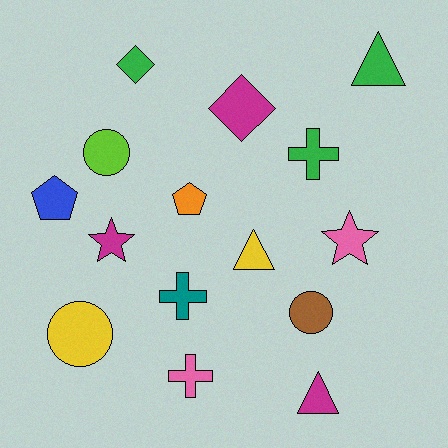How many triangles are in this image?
There are 3 triangles.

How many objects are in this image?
There are 15 objects.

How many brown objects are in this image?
There is 1 brown object.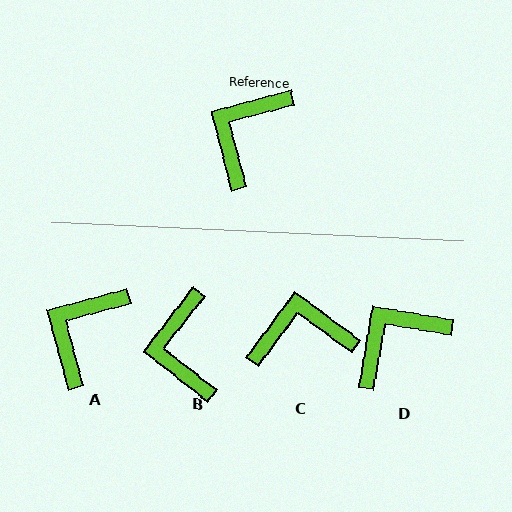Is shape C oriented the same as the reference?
No, it is off by about 52 degrees.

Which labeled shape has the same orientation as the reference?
A.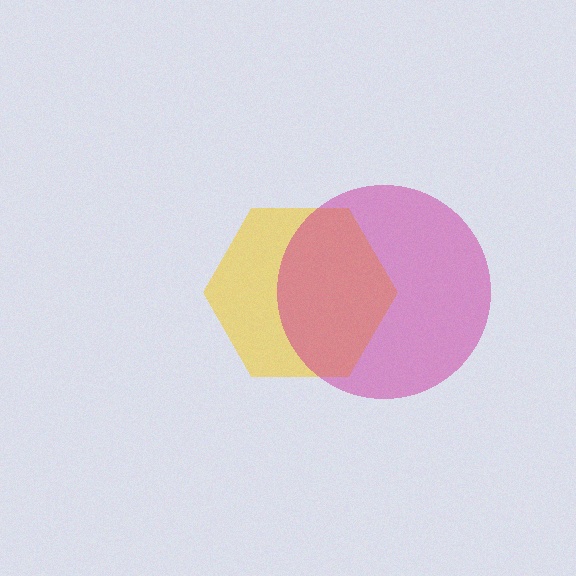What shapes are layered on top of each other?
The layered shapes are: a yellow hexagon, a magenta circle.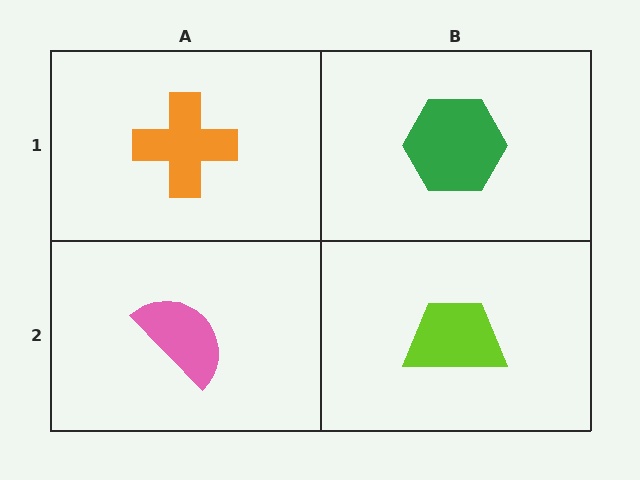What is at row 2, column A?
A pink semicircle.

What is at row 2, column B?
A lime trapezoid.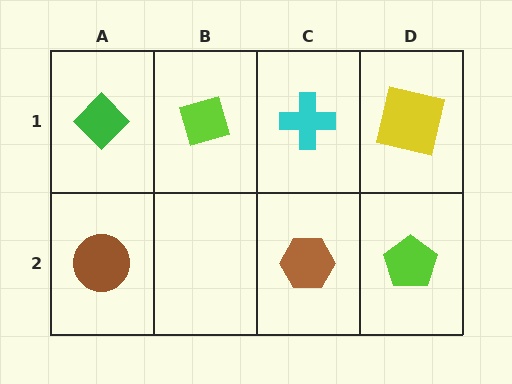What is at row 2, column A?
A brown circle.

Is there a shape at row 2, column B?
No, that cell is empty.